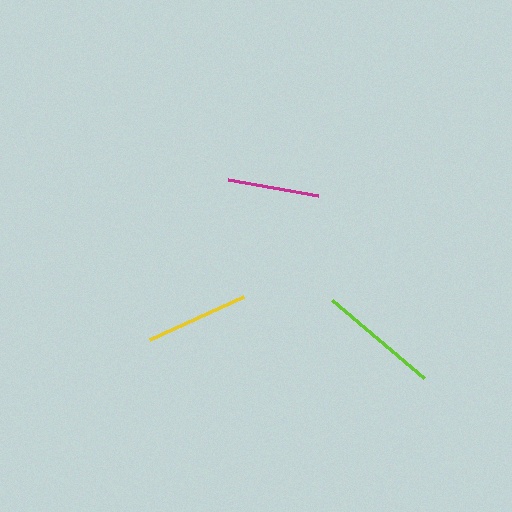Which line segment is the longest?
The lime line is the longest at approximately 120 pixels.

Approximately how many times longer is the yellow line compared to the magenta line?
The yellow line is approximately 1.1 times the length of the magenta line.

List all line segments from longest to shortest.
From longest to shortest: lime, yellow, magenta.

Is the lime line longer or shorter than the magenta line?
The lime line is longer than the magenta line.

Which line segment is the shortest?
The magenta line is the shortest at approximately 91 pixels.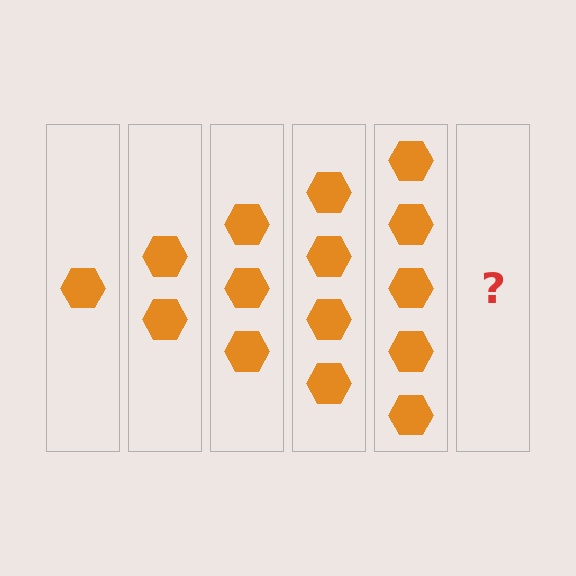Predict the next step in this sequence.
The next step is 6 hexagons.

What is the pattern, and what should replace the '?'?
The pattern is that each step adds one more hexagon. The '?' should be 6 hexagons.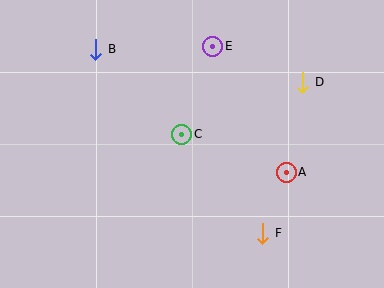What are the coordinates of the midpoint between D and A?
The midpoint between D and A is at (294, 127).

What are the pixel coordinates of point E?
Point E is at (213, 46).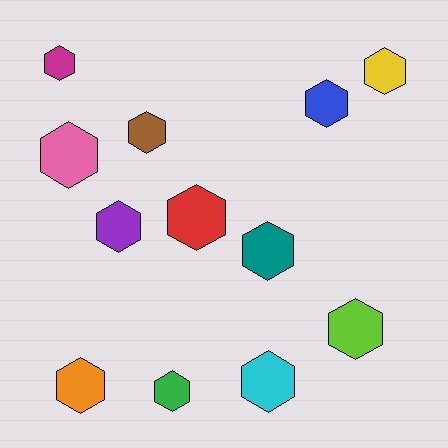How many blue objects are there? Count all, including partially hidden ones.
There is 1 blue object.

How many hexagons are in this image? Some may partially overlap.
There are 12 hexagons.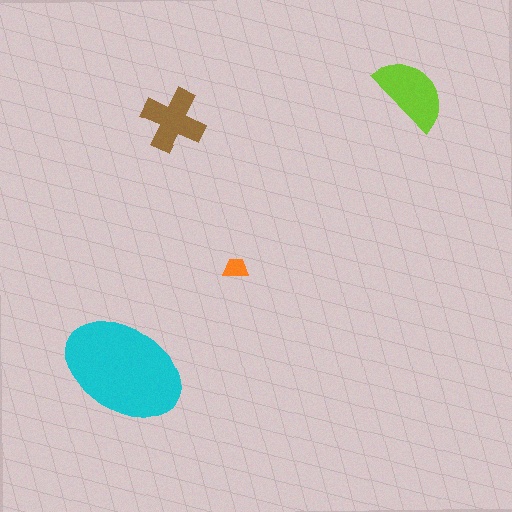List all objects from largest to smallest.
The cyan ellipse, the lime semicircle, the brown cross, the orange trapezoid.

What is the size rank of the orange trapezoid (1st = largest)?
4th.